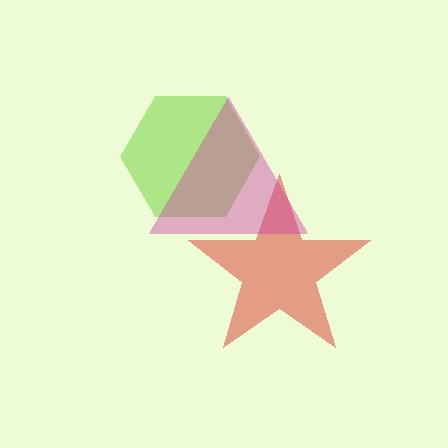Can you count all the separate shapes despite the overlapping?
Yes, there are 3 separate shapes.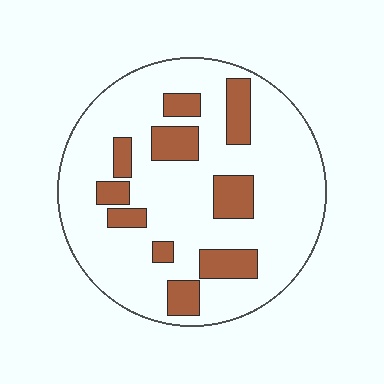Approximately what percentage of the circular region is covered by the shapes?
Approximately 20%.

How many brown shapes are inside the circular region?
10.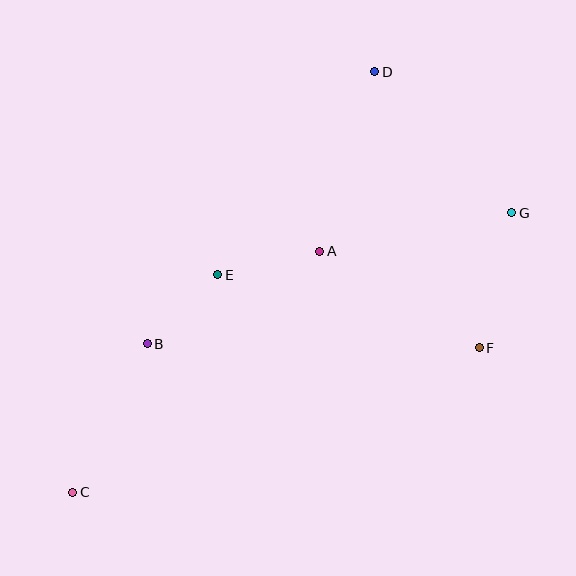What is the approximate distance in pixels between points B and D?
The distance between B and D is approximately 355 pixels.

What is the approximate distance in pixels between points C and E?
The distance between C and E is approximately 262 pixels.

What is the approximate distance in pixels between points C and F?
The distance between C and F is approximately 431 pixels.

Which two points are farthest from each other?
Points C and G are farthest from each other.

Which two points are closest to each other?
Points B and E are closest to each other.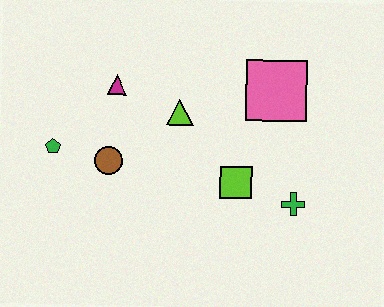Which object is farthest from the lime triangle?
The green cross is farthest from the lime triangle.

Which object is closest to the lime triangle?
The magenta triangle is closest to the lime triangle.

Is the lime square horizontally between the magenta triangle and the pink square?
Yes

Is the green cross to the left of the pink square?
No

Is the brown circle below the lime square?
No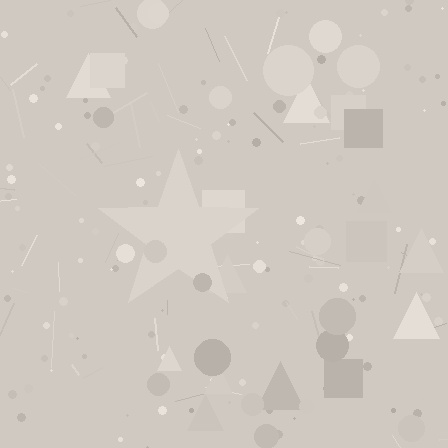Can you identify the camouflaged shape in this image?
The camouflaged shape is a star.